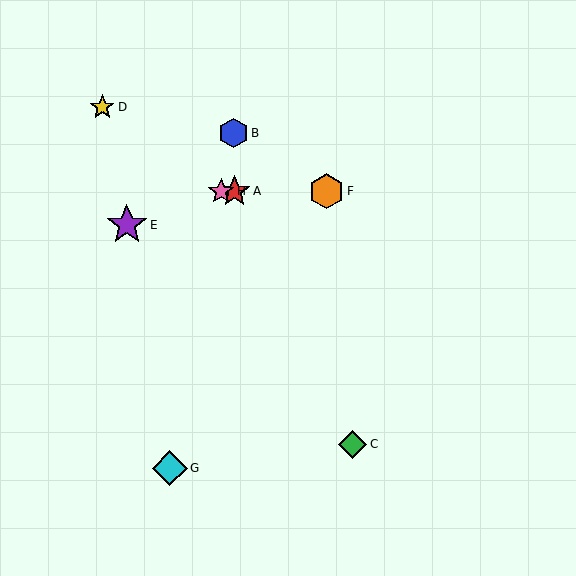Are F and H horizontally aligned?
Yes, both are at y≈191.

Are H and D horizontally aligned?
No, H is at y≈191 and D is at y≈107.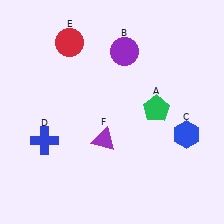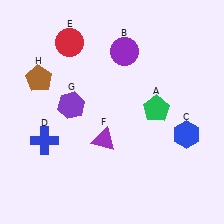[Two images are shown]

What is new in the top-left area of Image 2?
A brown pentagon (H) was added in the top-left area of Image 2.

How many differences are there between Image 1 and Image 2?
There are 2 differences between the two images.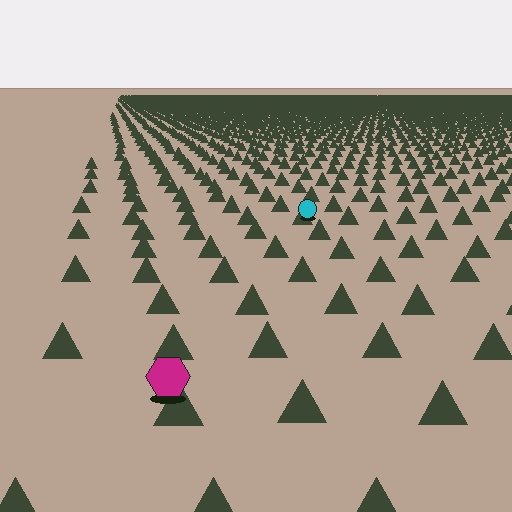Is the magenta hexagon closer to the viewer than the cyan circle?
Yes. The magenta hexagon is closer — you can tell from the texture gradient: the ground texture is coarser near it.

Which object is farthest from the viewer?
The cyan circle is farthest from the viewer. It appears smaller and the ground texture around it is denser.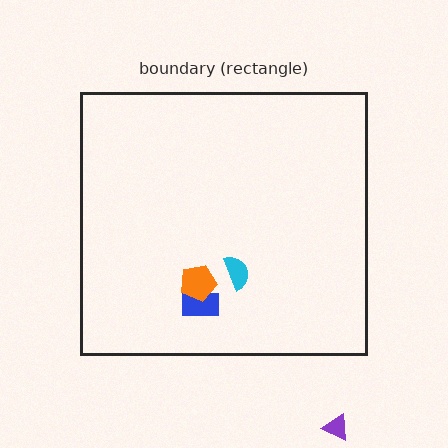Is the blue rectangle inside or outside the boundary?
Inside.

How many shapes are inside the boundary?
3 inside, 1 outside.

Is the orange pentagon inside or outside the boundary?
Inside.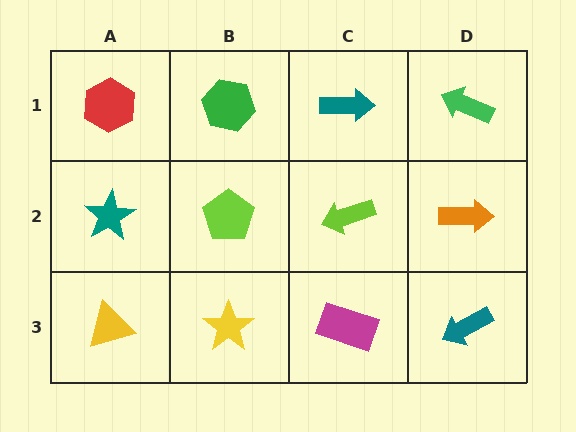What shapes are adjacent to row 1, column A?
A teal star (row 2, column A), a green hexagon (row 1, column B).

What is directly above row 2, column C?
A teal arrow.